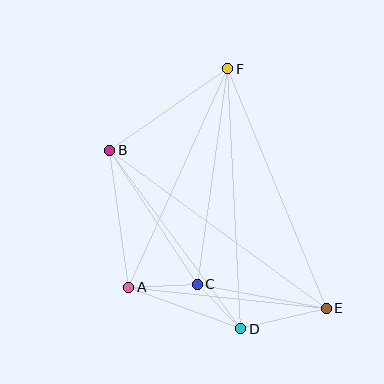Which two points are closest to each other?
Points C and D are closest to each other.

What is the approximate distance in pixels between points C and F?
The distance between C and F is approximately 218 pixels.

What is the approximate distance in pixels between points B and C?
The distance between B and C is approximately 160 pixels.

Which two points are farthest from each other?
Points B and E are farthest from each other.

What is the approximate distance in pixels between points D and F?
The distance between D and F is approximately 260 pixels.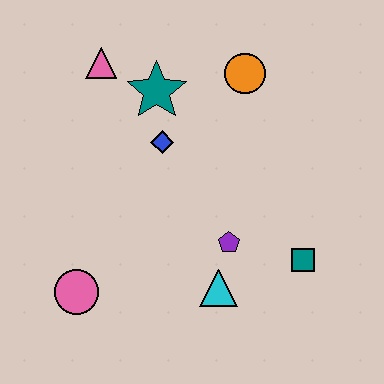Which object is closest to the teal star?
The blue diamond is closest to the teal star.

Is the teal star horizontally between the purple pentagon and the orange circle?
No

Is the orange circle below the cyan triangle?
No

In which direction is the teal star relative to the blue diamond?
The teal star is above the blue diamond.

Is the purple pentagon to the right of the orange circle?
No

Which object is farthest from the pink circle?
The orange circle is farthest from the pink circle.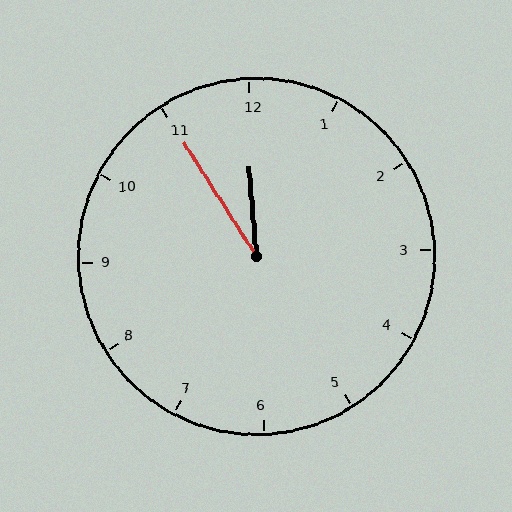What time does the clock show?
11:55.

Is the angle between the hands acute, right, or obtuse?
It is acute.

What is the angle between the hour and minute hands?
Approximately 28 degrees.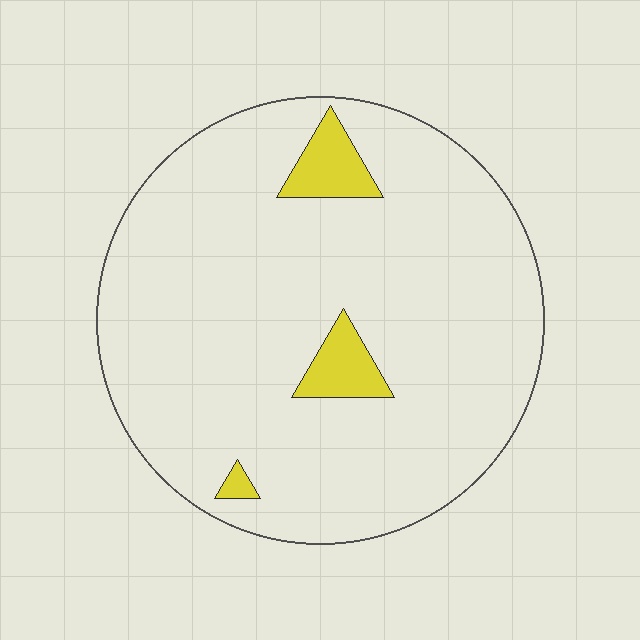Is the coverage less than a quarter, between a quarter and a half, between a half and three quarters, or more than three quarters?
Less than a quarter.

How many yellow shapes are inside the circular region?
3.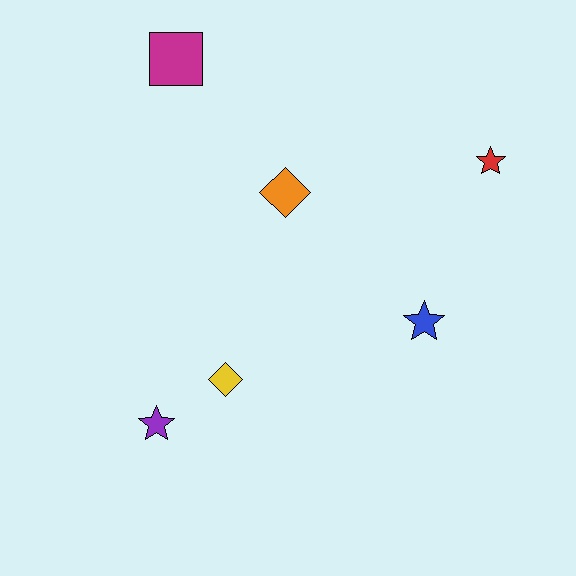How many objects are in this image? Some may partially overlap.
There are 6 objects.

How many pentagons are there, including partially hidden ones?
There are no pentagons.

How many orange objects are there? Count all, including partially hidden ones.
There is 1 orange object.